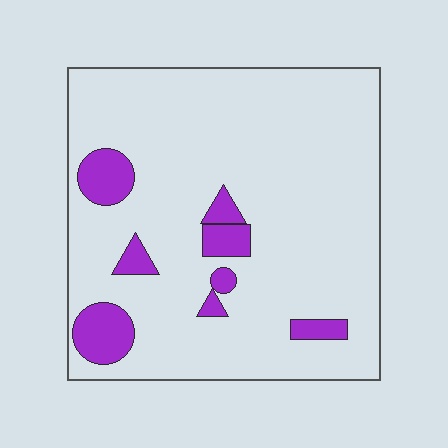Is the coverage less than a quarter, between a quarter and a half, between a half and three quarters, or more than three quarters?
Less than a quarter.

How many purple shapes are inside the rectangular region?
8.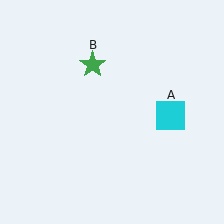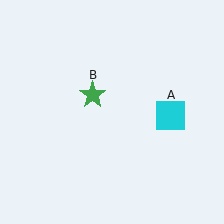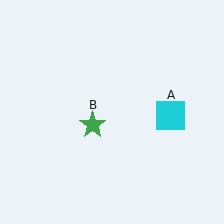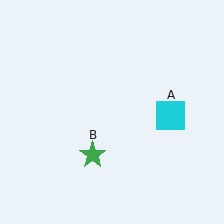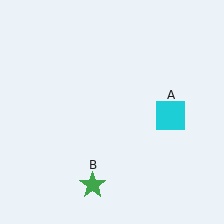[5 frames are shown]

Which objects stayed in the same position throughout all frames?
Cyan square (object A) remained stationary.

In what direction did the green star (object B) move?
The green star (object B) moved down.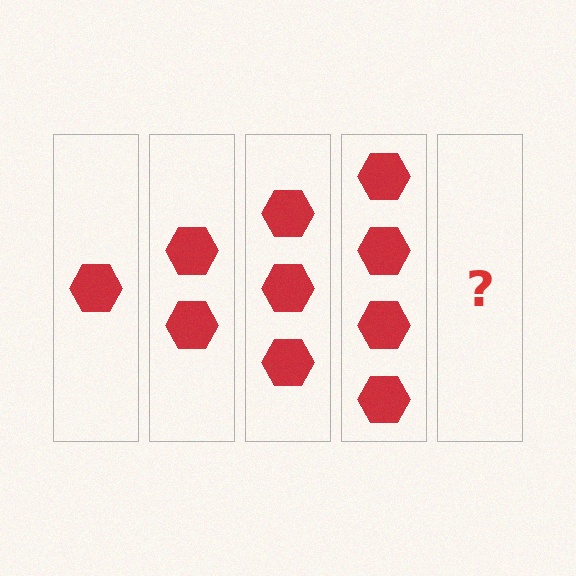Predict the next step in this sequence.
The next step is 5 hexagons.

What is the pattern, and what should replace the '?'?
The pattern is that each step adds one more hexagon. The '?' should be 5 hexagons.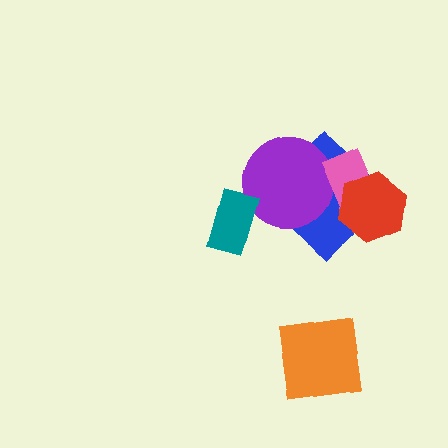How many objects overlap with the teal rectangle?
0 objects overlap with the teal rectangle.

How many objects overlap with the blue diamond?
3 objects overlap with the blue diamond.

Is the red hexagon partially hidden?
No, no other shape covers it.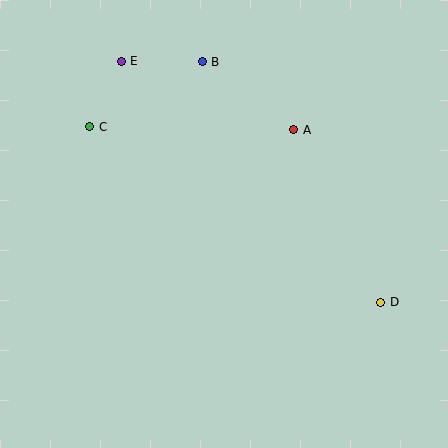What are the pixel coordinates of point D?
Point D is at (381, 302).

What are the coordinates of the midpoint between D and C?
The midpoint between D and C is at (235, 214).